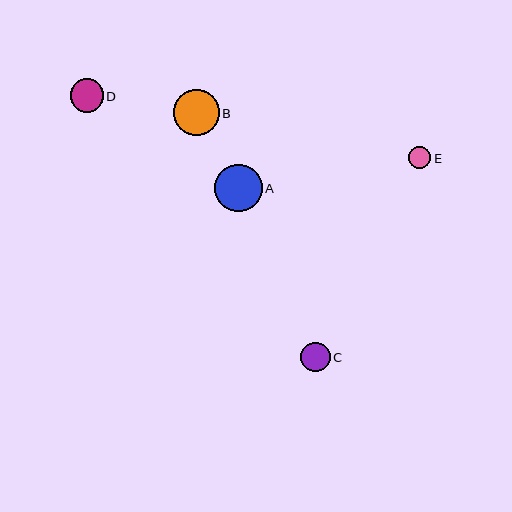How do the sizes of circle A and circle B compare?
Circle A and circle B are approximately the same size.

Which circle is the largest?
Circle A is the largest with a size of approximately 48 pixels.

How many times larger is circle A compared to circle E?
Circle A is approximately 2.2 times the size of circle E.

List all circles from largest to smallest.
From largest to smallest: A, B, D, C, E.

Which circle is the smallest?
Circle E is the smallest with a size of approximately 22 pixels.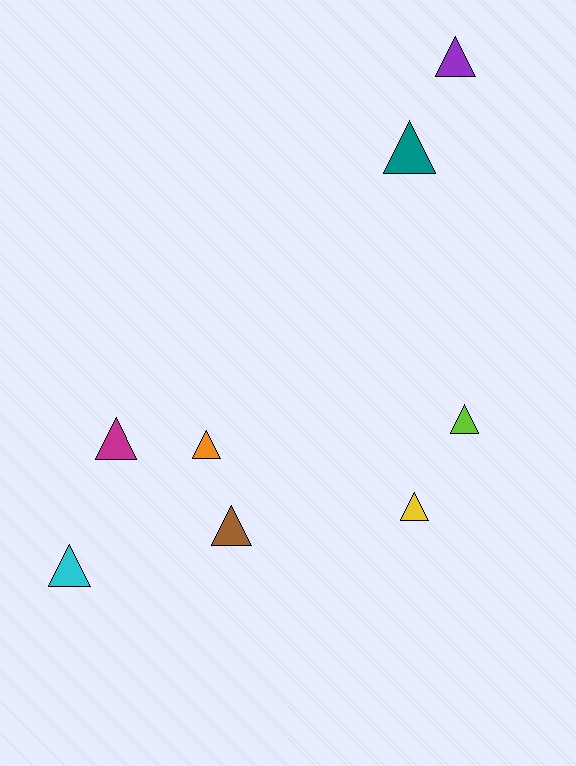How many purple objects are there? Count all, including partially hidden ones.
There is 1 purple object.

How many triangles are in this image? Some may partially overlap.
There are 8 triangles.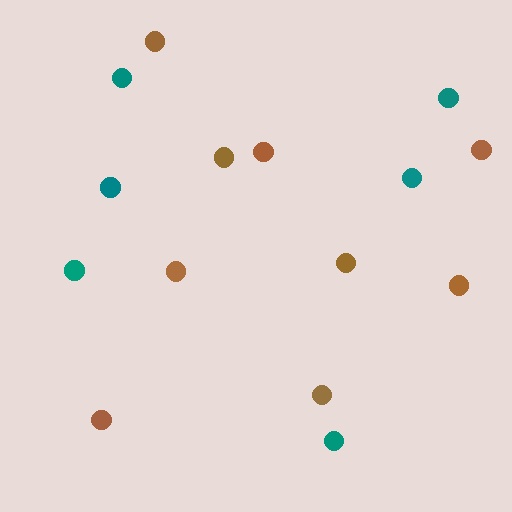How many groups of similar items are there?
There are 2 groups: one group of brown circles (9) and one group of teal circles (6).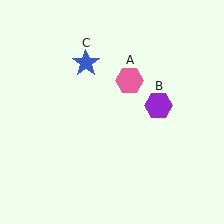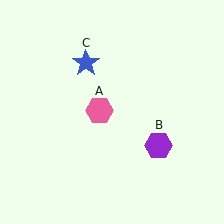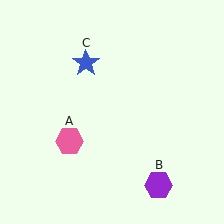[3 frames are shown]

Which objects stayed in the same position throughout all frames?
Blue star (object C) remained stationary.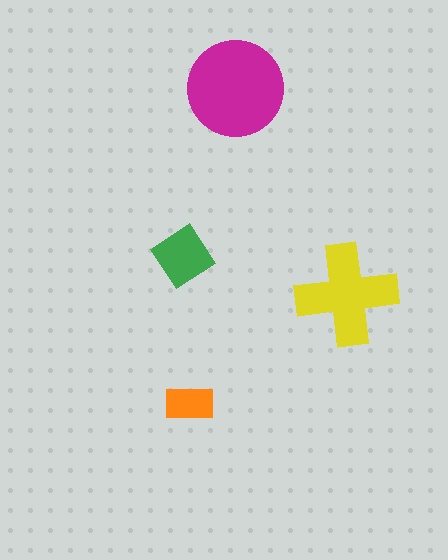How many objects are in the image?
There are 4 objects in the image.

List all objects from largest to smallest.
The magenta circle, the yellow cross, the green diamond, the orange rectangle.